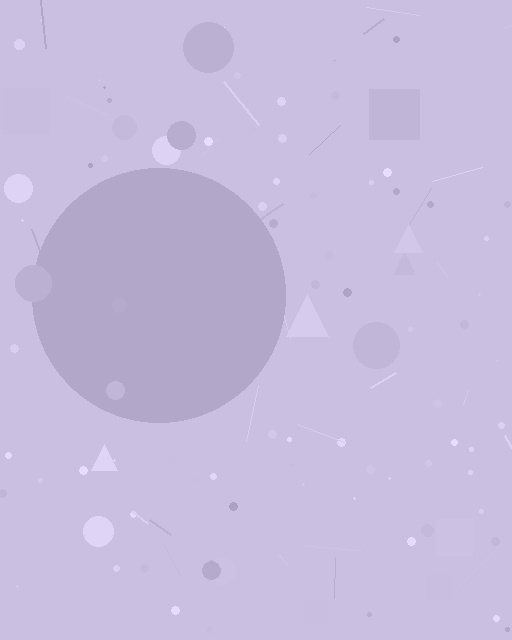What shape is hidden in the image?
A circle is hidden in the image.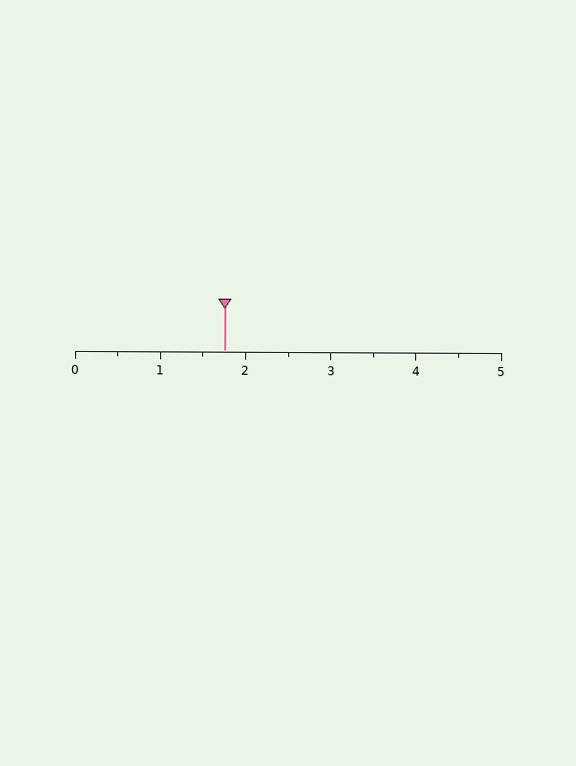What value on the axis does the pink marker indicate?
The marker indicates approximately 1.8.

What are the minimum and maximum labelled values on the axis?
The axis runs from 0 to 5.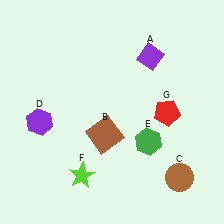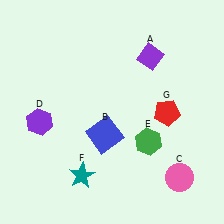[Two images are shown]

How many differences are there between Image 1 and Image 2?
There are 3 differences between the two images.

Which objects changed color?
B changed from brown to blue. C changed from brown to pink. F changed from lime to teal.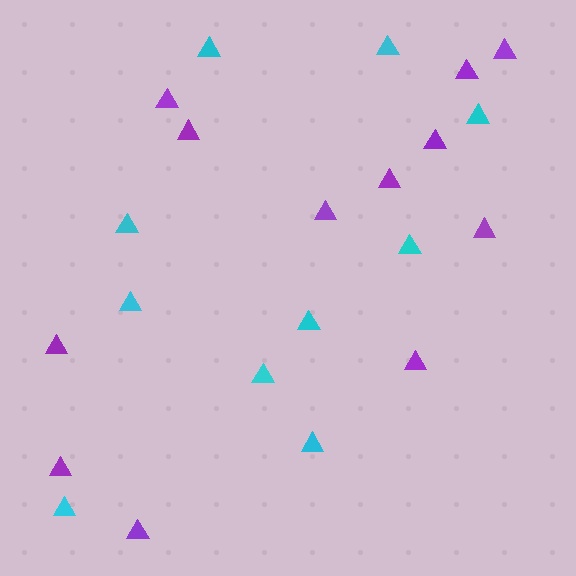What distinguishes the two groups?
There are 2 groups: one group of purple triangles (12) and one group of cyan triangles (10).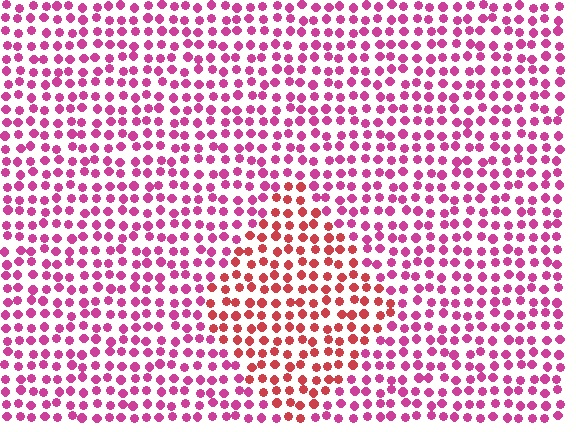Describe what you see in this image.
The image is filled with small magenta elements in a uniform arrangement. A diamond-shaped region is visible where the elements are tinted to a slightly different hue, forming a subtle color boundary.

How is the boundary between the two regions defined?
The boundary is defined purely by a slight shift in hue (about 35 degrees). Spacing, size, and orientation are identical on both sides.